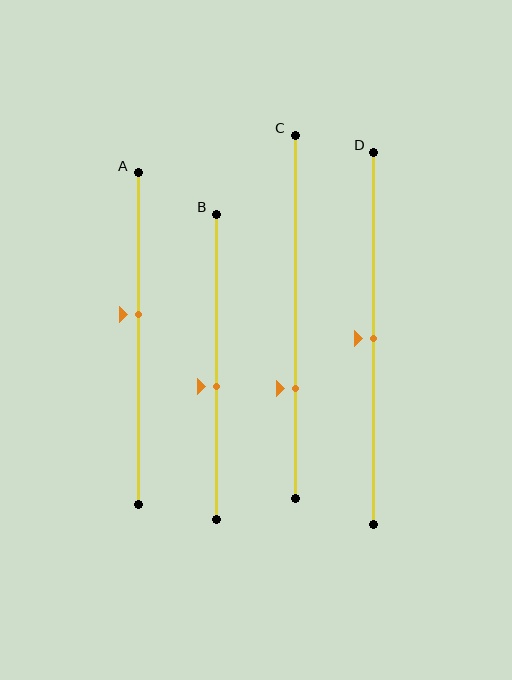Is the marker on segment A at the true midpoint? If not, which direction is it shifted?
No, the marker on segment A is shifted upward by about 7% of the segment length.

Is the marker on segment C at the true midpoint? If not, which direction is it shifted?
No, the marker on segment C is shifted downward by about 20% of the segment length.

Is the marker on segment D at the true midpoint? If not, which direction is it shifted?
Yes, the marker on segment D is at the true midpoint.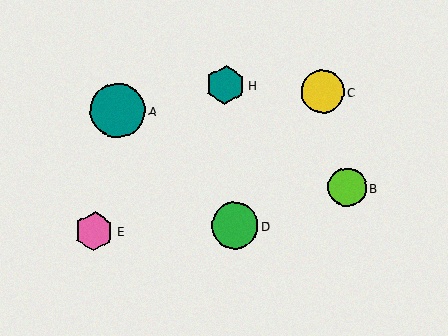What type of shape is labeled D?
Shape D is a green circle.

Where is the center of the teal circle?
The center of the teal circle is at (118, 110).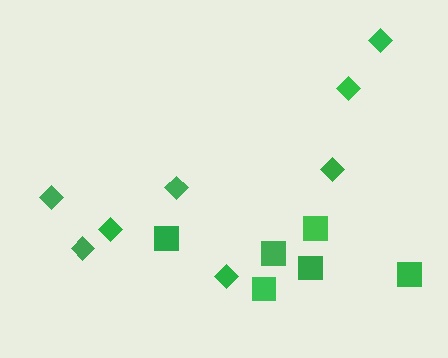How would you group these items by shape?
There are 2 groups: one group of squares (6) and one group of diamonds (8).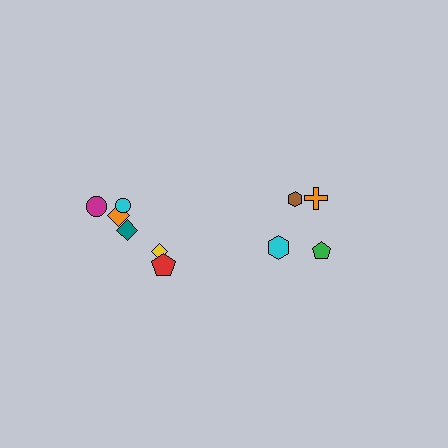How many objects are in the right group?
There are 4 objects.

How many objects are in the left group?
There are 6 objects.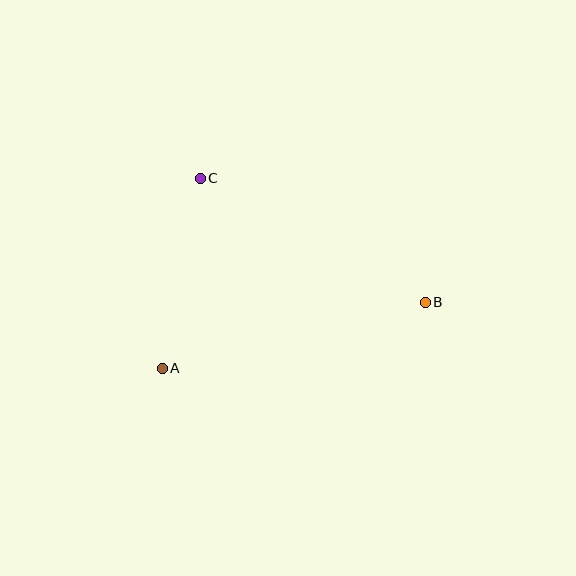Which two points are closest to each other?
Points A and C are closest to each other.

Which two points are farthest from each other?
Points A and B are farthest from each other.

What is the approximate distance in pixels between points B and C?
The distance between B and C is approximately 257 pixels.